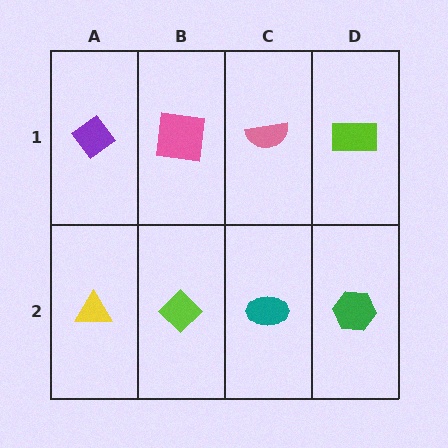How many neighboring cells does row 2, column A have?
2.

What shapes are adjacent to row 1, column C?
A teal ellipse (row 2, column C), a pink square (row 1, column B), a lime rectangle (row 1, column D).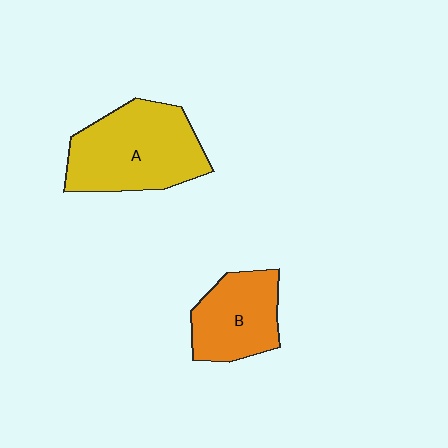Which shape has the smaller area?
Shape B (orange).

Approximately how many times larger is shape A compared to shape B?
Approximately 1.5 times.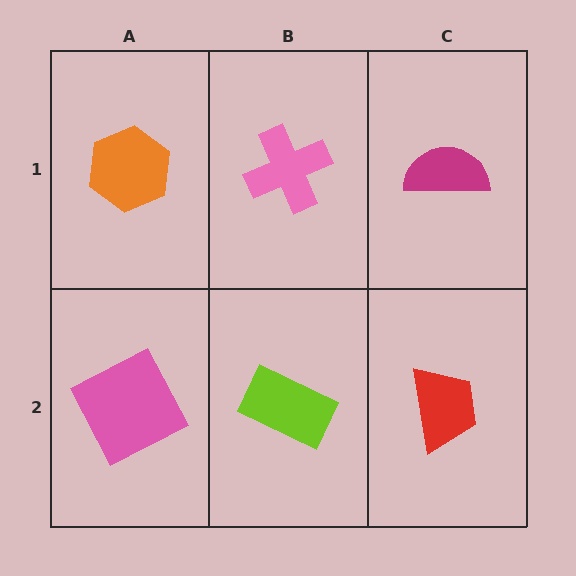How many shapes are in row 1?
3 shapes.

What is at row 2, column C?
A red trapezoid.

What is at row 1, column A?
An orange hexagon.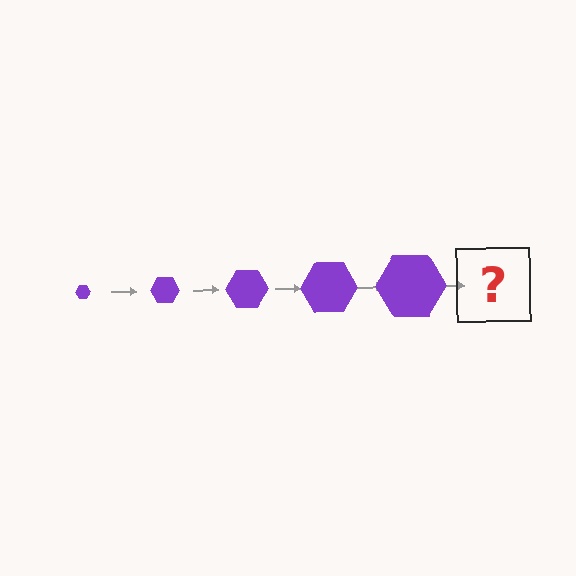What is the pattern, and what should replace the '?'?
The pattern is that the hexagon gets progressively larger each step. The '?' should be a purple hexagon, larger than the previous one.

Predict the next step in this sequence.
The next step is a purple hexagon, larger than the previous one.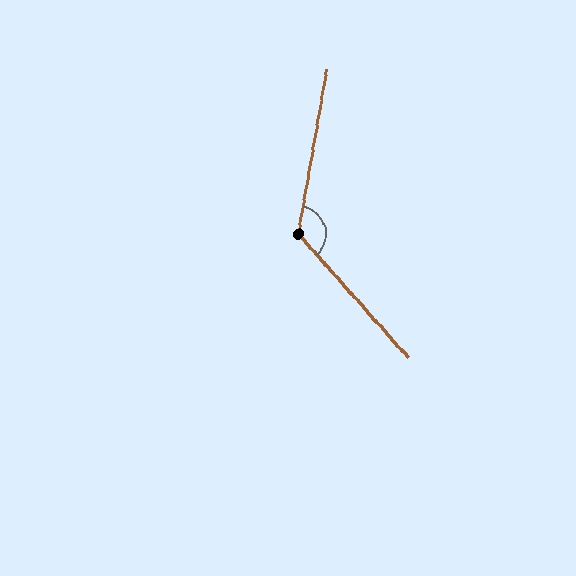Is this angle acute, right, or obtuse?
It is obtuse.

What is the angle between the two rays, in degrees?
Approximately 129 degrees.